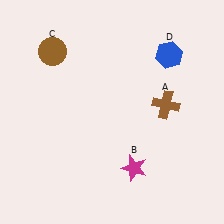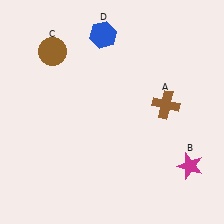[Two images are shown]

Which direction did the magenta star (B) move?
The magenta star (B) moved right.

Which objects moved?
The objects that moved are: the magenta star (B), the blue hexagon (D).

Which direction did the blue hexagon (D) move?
The blue hexagon (D) moved left.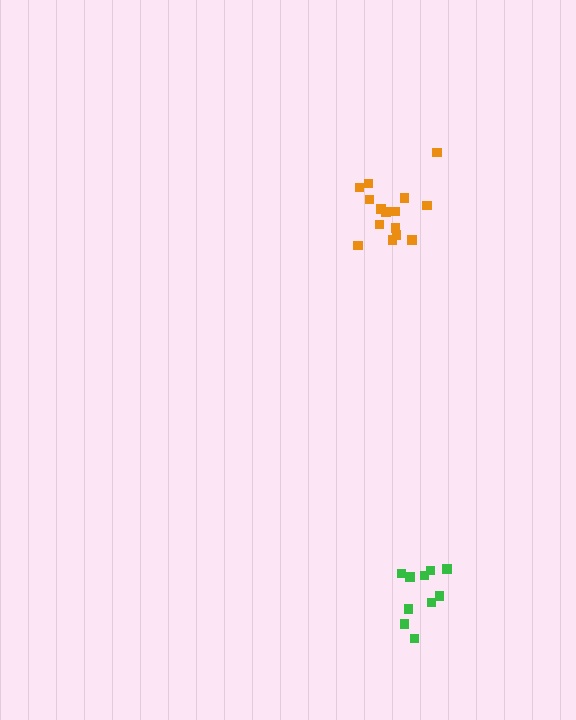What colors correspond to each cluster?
The clusters are colored: orange, green.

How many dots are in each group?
Group 1: 15 dots, Group 2: 10 dots (25 total).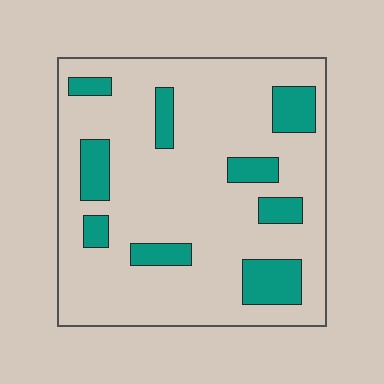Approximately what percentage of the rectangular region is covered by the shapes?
Approximately 20%.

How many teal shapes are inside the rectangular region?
9.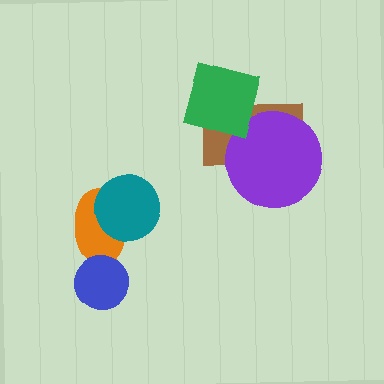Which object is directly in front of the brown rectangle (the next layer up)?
The purple circle is directly in front of the brown rectangle.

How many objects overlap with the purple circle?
2 objects overlap with the purple circle.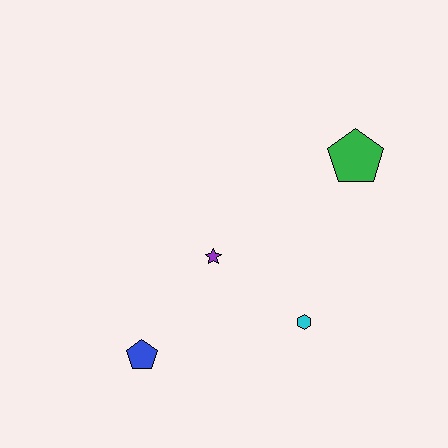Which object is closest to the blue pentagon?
The purple star is closest to the blue pentagon.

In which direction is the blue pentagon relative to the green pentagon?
The blue pentagon is to the left of the green pentagon.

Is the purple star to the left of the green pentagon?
Yes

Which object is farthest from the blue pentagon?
The green pentagon is farthest from the blue pentagon.